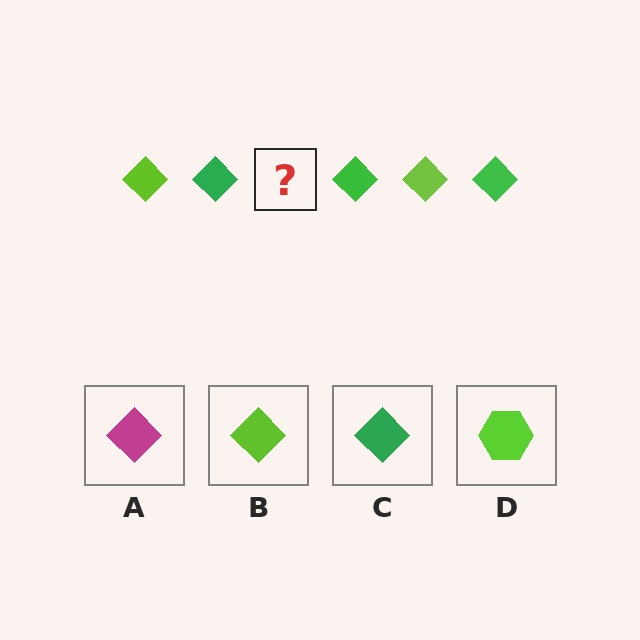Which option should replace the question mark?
Option B.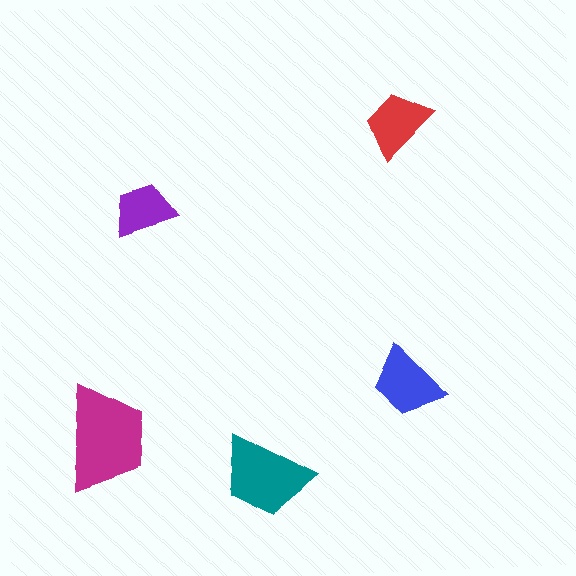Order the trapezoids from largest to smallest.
the magenta one, the teal one, the blue one, the red one, the purple one.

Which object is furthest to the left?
The magenta trapezoid is leftmost.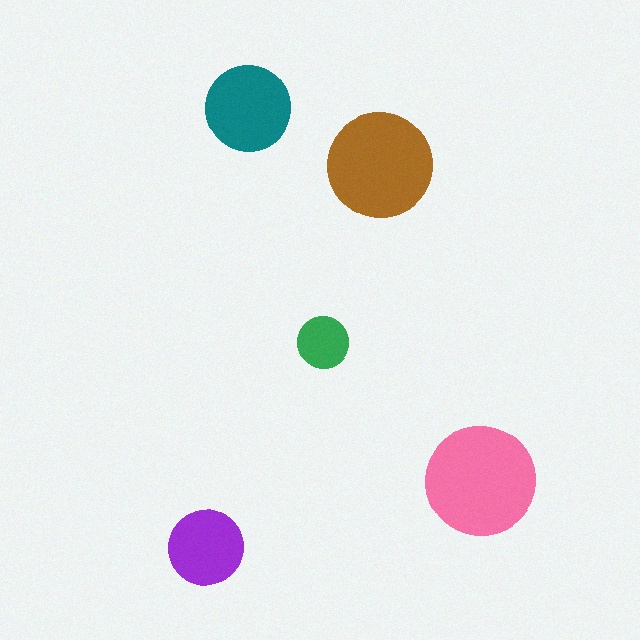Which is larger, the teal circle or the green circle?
The teal one.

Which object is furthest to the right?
The pink circle is rightmost.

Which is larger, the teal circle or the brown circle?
The brown one.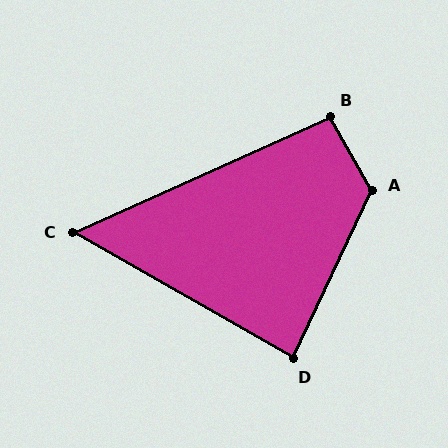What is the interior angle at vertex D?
Approximately 85 degrees (approximately right).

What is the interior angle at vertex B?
Approximately 95 degrees (approximately right).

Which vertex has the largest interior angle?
A, at approximately 126 degrees.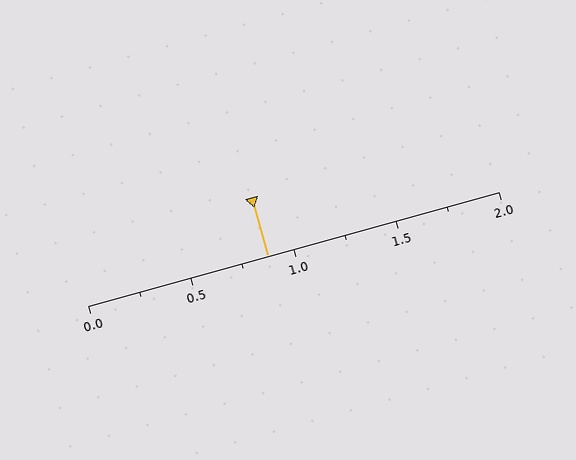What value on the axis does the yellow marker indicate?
The marker indicates approximately 0.88.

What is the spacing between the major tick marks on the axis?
The major ticks are spaced 0.5 apart.